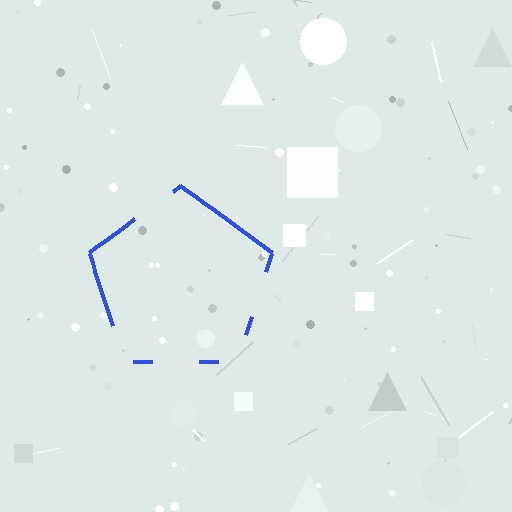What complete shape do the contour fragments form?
The contour fragments form a pentagon.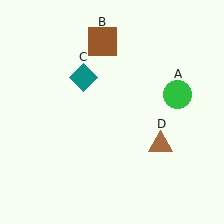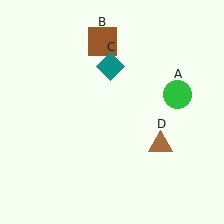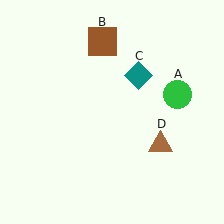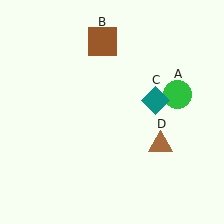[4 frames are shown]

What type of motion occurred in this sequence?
The teal diamond (object C) rotated clockwise around the center of the scene.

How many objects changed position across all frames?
1 object changed position: teal diamond (object C).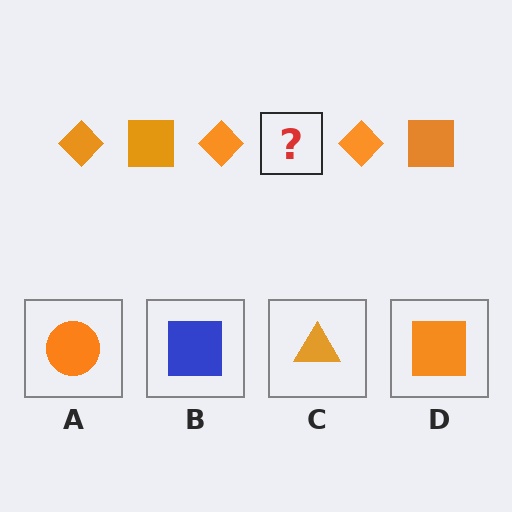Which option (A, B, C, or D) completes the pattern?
D.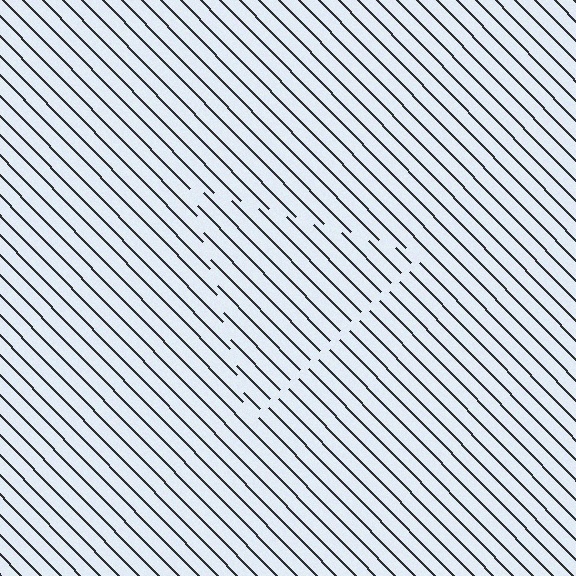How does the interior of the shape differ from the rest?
The interior of the shape contains the same grating, shifted by half a period — the contour is defined by the phase discontinuity where line-ends from the inner and outer gratings abut.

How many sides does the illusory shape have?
3 sides — the line-ends trace a triangle.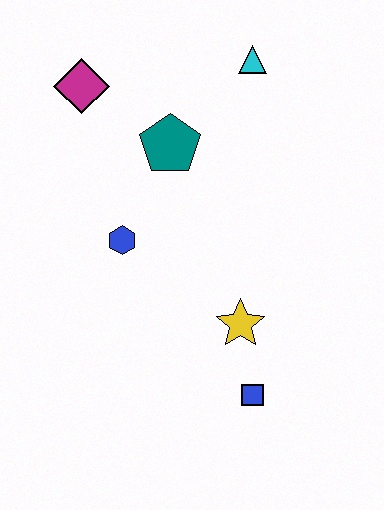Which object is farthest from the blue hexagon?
The cyan triangle is farthest from the blue hexagon.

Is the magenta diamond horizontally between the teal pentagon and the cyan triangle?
No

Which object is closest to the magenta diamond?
The teal pentagon is closest to the magenta diamond.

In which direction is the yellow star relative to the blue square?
The yellow star is above the blue square.